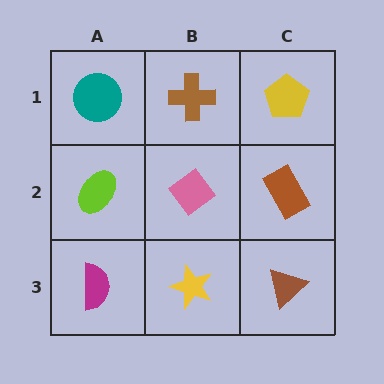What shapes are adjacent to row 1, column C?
A brown rectangle (row 2, column C), a brown cross (row 1, column B).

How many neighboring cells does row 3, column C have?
2.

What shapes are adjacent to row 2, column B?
A brown cross (row 1, column B), a yellow star (row 3, column B), a lime ellipse (row 2, column A), a brown rectangle (row 2, column C).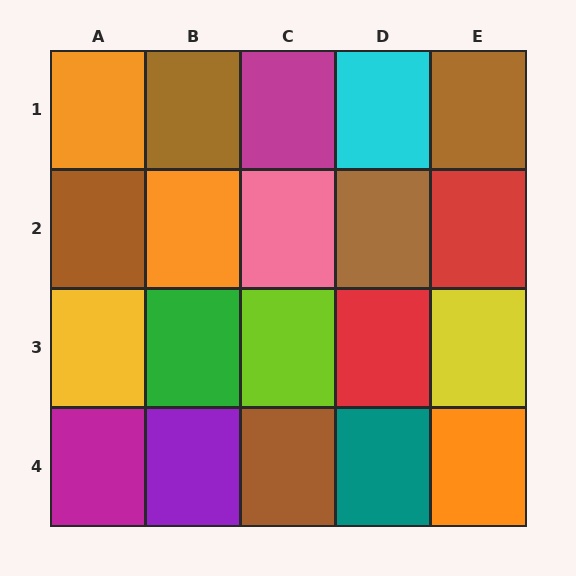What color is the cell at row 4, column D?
Teal.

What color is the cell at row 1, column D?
Cyan.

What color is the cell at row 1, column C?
Magenta.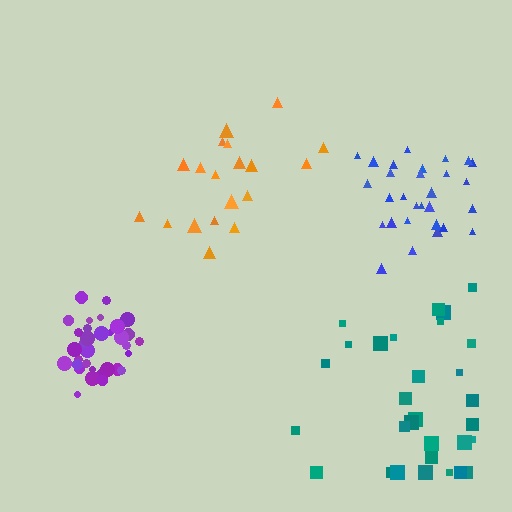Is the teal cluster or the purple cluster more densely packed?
Purple.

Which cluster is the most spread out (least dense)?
Teal.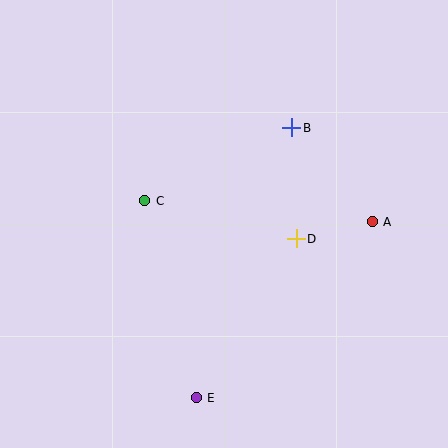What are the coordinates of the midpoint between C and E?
The midpoint between C and E is at (170, 299).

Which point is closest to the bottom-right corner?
Point A is closest to the bottom-right corner.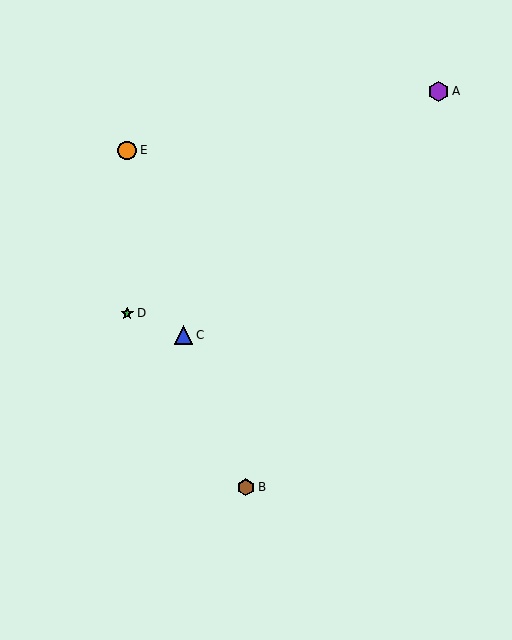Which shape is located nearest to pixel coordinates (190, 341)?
The blue triangle (labeled C) at (184, 335) is nearest to that location.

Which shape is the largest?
The purple hexagon (labeled A) is the largest.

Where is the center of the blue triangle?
The center of the blue triangle is at (184, 335).